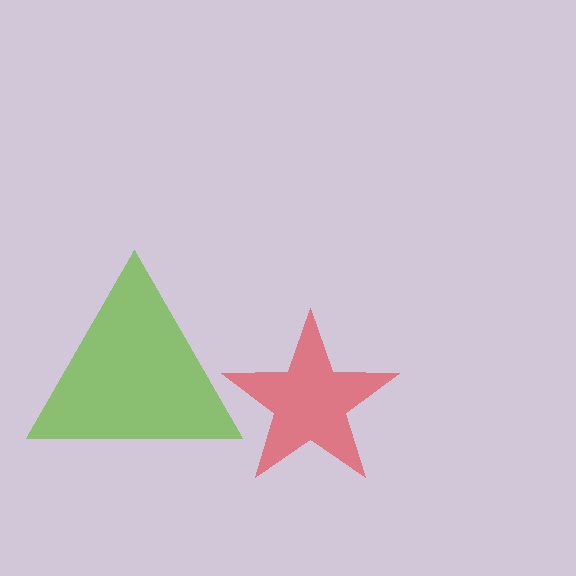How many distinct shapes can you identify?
There are 2 distinct shapes: a lime triangle, a red star.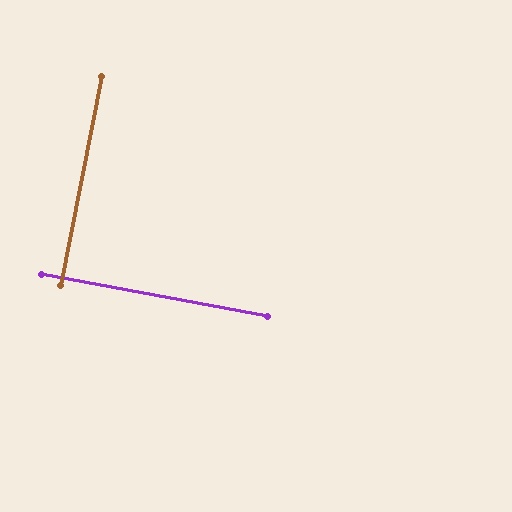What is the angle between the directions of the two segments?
Approximately 90 degrees.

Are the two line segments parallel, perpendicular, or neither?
Perpendicular — they meet at approximately 90°.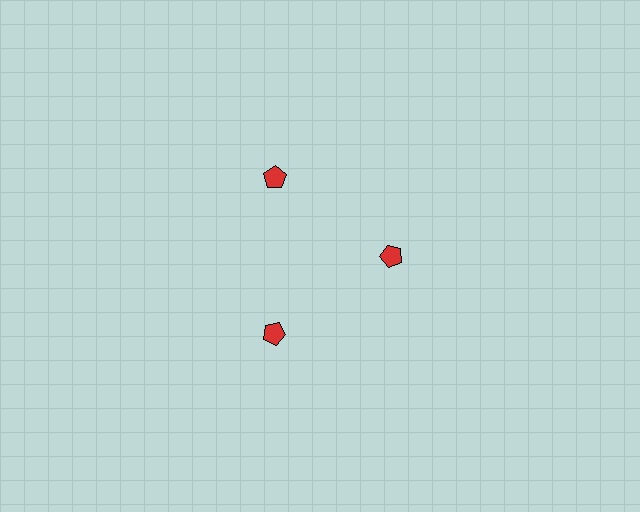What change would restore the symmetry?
The symmetry would be restored by moving it outward, back onto the ring so that all 3 pentagons sit at equal angles and equal distance from the center.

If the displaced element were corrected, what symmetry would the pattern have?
It would have 3-fold rotational symmetry — the pattern would map onto itself every 120 degrees.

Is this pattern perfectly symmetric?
No. The 3 red pentagons are arranged in a ring, but one element near the 3 o'clock position is pulled inward toward the center, breaking the 3-fold rotational symmetry.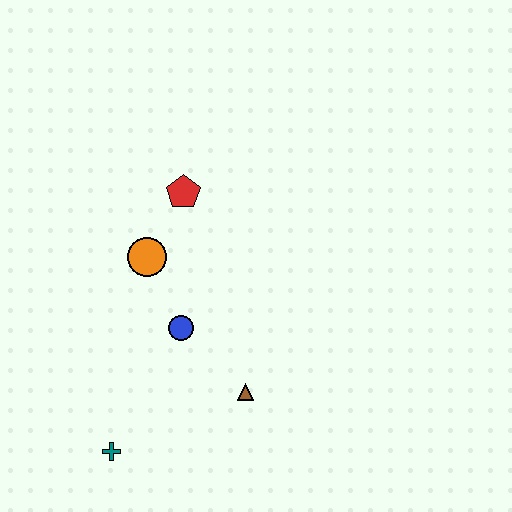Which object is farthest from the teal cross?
The red pentagon is farthest from the teal cross.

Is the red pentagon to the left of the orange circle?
No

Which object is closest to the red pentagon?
The orange circle is closest to the red pentagon.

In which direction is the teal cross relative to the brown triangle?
The teal cross is to the left of the brown triangle.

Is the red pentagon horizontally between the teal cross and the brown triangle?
Yes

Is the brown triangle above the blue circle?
No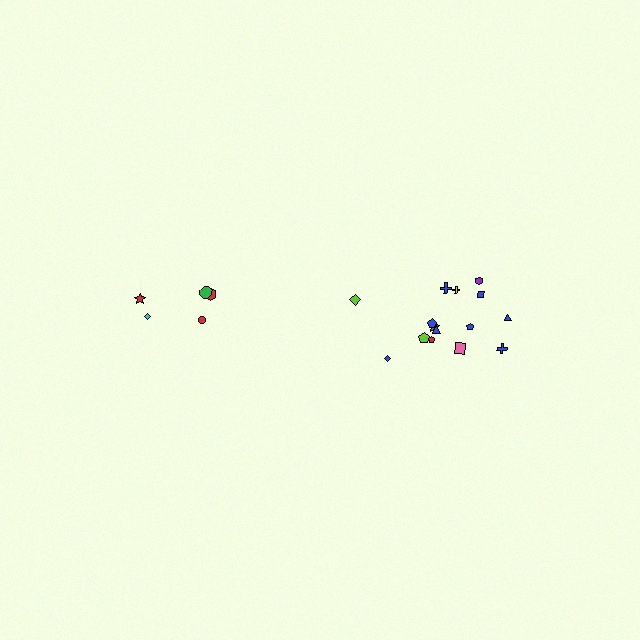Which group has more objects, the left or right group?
The right group.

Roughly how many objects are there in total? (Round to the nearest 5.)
Roughly 20 objects in total.